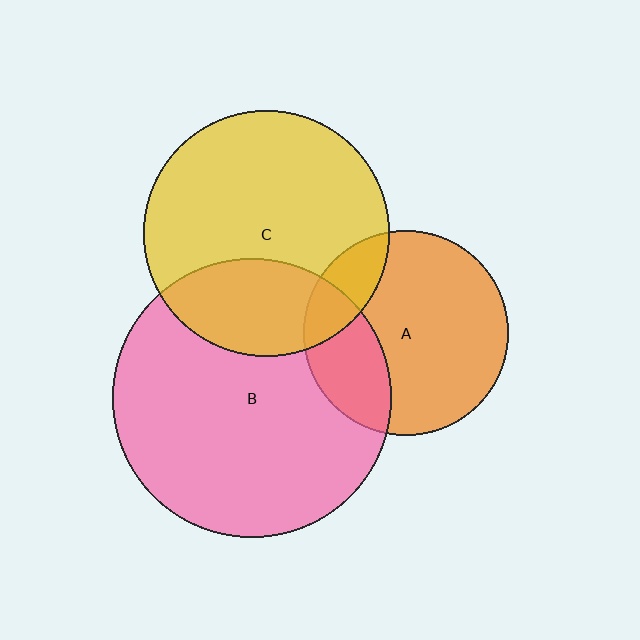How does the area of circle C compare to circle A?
Approximately 1.4 times.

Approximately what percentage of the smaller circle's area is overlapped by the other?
Approximately 30%.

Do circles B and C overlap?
Yes.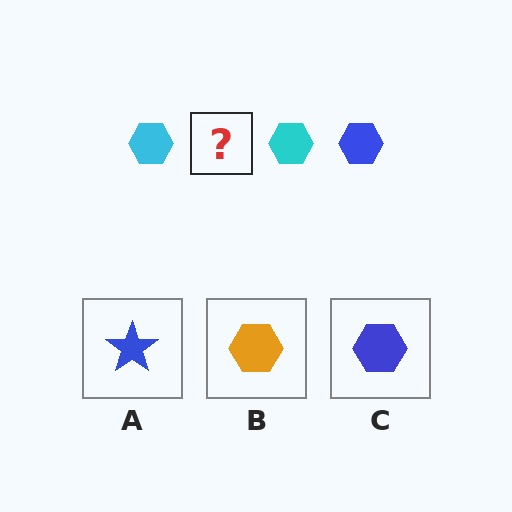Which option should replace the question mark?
Option C.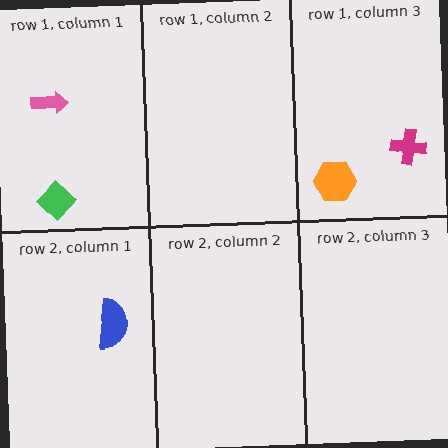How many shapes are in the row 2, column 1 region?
1.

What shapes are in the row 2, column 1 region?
The blue semicircle.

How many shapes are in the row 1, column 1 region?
2.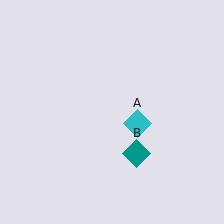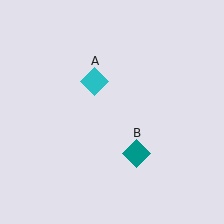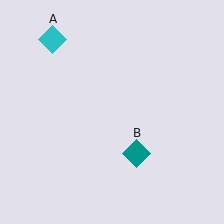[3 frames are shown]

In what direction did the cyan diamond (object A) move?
The cyan diamond (object A) moved up and to the left.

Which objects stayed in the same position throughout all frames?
Teal diamond (object B) remained stationary.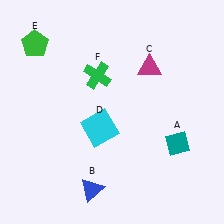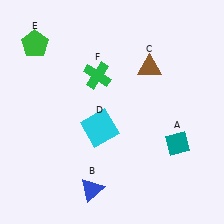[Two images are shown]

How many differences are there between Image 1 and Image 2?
There is 1 difference between the two images.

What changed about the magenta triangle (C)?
In Image 1, C is magenta. In Image 2, it changed to brown.